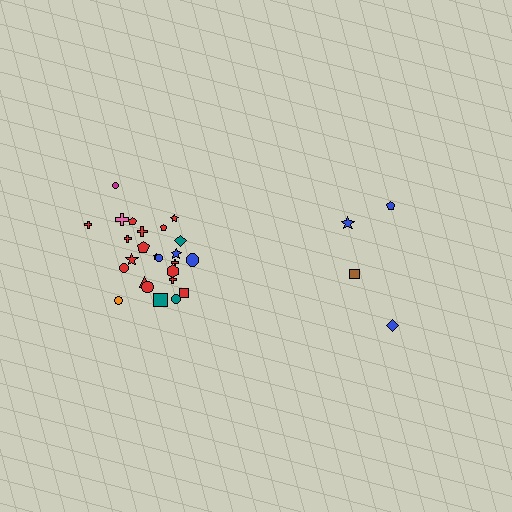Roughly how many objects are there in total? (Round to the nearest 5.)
Roughly 30 objects in total.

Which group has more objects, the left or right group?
The left group.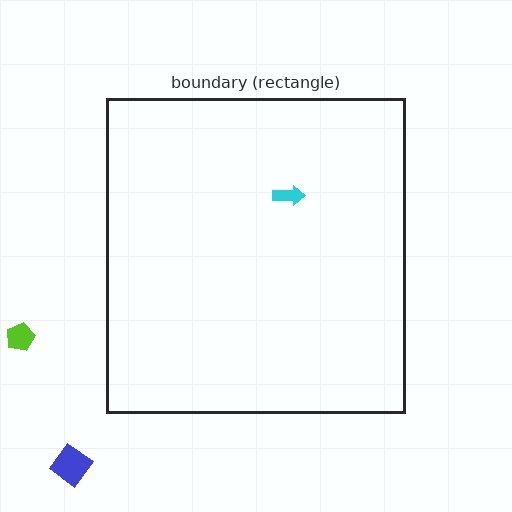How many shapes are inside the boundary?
1 inside, 2 outside.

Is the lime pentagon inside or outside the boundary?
Outside.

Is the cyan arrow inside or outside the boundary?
Inside.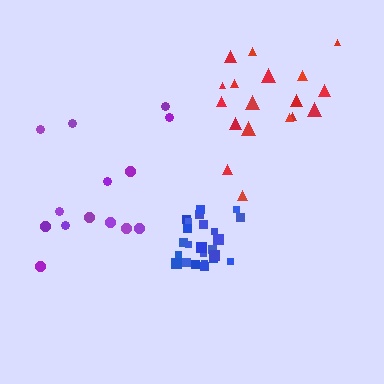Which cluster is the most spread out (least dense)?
Purple.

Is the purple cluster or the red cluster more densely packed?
Red.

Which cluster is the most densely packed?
Blue.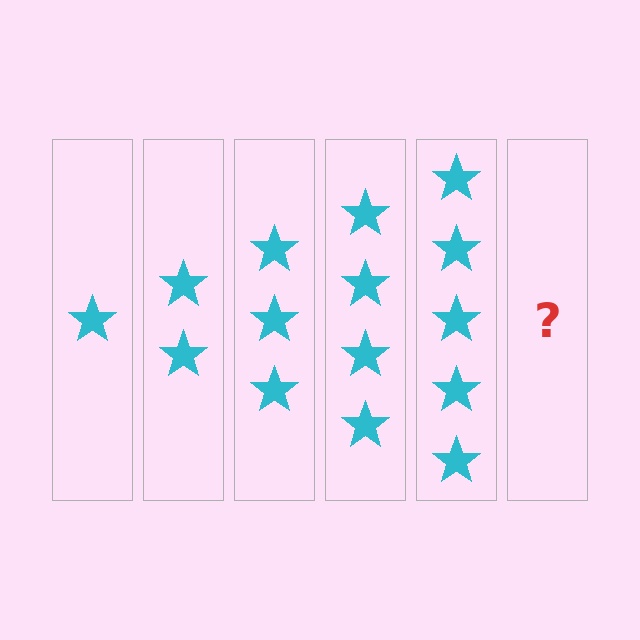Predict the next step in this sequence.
The next step is 6 stars.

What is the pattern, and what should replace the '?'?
The pattern is that each step adds one more star. The '?' should be 6 stars.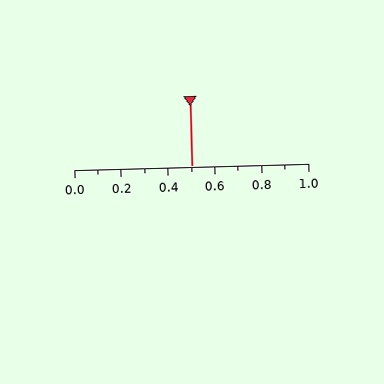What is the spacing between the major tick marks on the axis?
The major ticks are spaced 0.2 apart.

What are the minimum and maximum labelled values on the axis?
The axis runs from 0.0 to 1.0.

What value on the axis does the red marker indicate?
The marker indicates approximately 0.5.